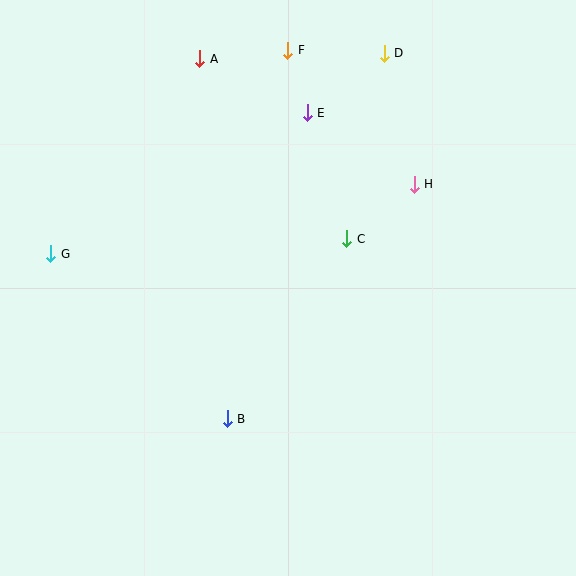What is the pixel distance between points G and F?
The distance between G and F is 313 pixels.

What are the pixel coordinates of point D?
Point D is at (384, 53).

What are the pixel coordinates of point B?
Point B is at (227, 419).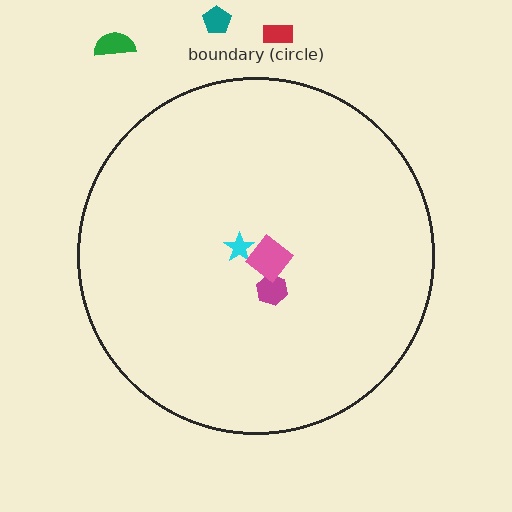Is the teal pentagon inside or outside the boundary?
Outside.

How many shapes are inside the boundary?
3 inside, 3 outside.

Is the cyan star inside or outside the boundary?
Inside.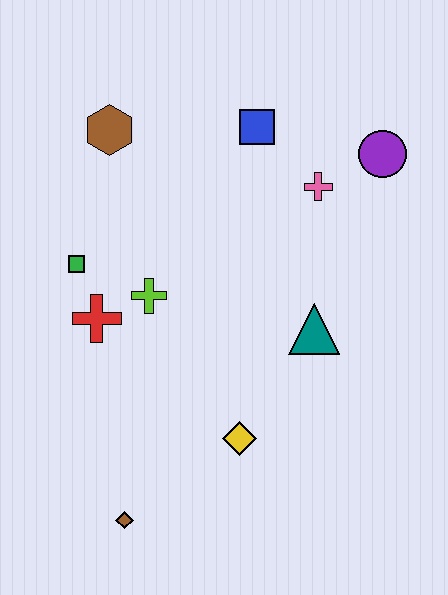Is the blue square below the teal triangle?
No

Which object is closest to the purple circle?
The pink cross is closest to the purple circle.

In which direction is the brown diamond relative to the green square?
The brown diamond is below the green square.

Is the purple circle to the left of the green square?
No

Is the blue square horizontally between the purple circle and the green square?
Yes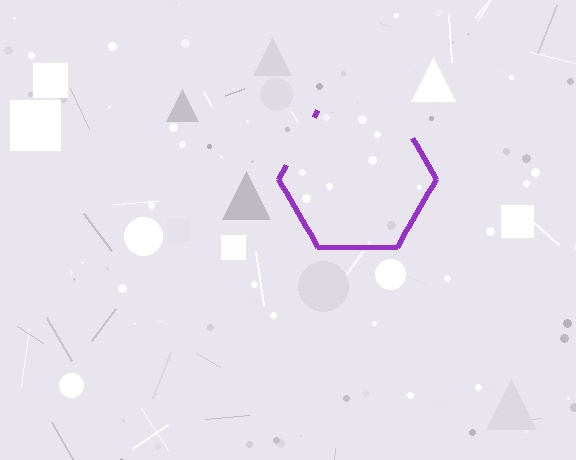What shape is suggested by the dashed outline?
The dashed outline suggests a hexagon.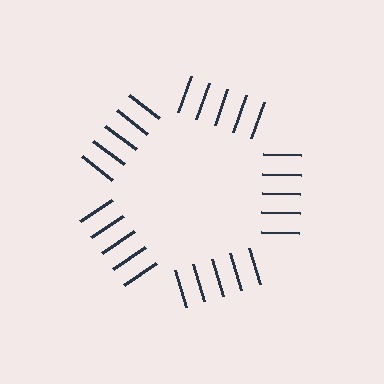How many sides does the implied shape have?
5 sides — the line-ends trace a pentagon.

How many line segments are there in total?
25 — 5 along each of the 5 edges.